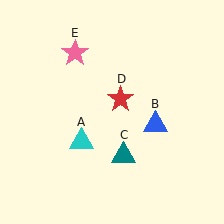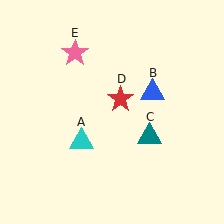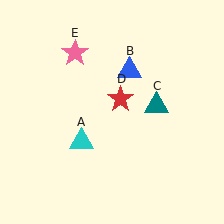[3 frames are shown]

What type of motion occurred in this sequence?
The blue triangle (object B), teal triangle (object C) rotated counterclockwise around the center of the scene.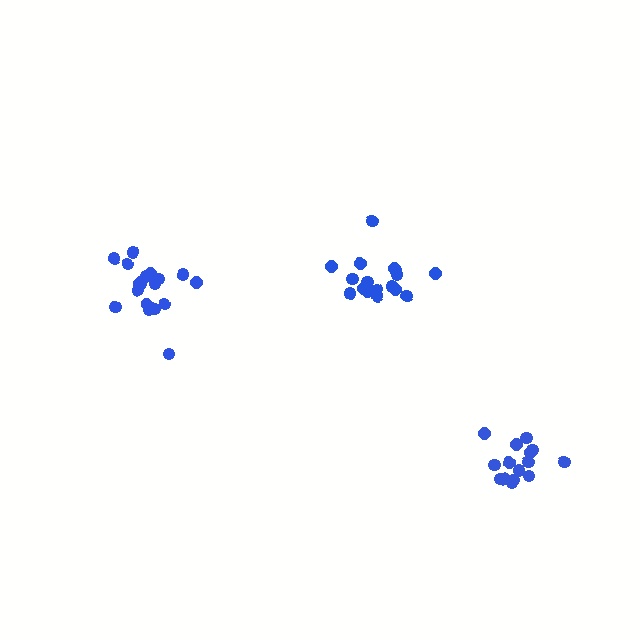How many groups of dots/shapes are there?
There are 3 groups.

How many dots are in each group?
Group 1: 18 dots, Group 2: 15 dots, Group 3: 17 dots (50 total).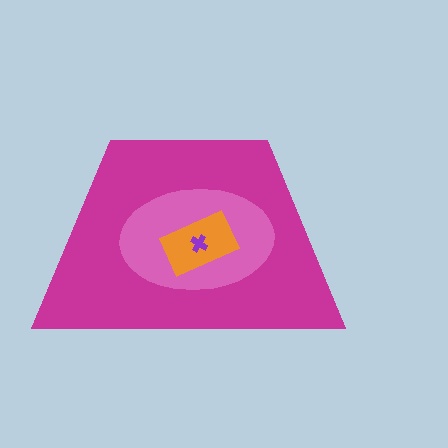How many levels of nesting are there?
4.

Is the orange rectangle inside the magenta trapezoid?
Yes.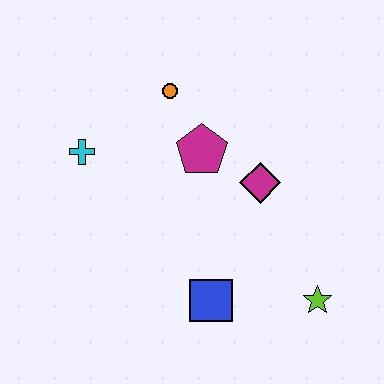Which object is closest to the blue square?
The lime star is closest to the blue square.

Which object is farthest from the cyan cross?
The lime star is farthest from the cyan cross.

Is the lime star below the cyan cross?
Yes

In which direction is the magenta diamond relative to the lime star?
The magenta diamond is above the lime star.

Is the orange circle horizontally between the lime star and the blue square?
No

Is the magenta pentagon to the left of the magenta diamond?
Yes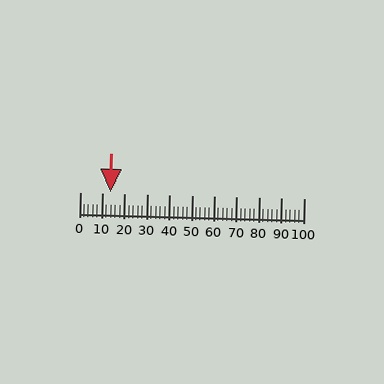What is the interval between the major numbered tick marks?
The major tick marks are spaced 10 units apart.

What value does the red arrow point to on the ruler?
The red arrow points to approximately 14.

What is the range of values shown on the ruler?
The ruler shows values from 0 to 100.